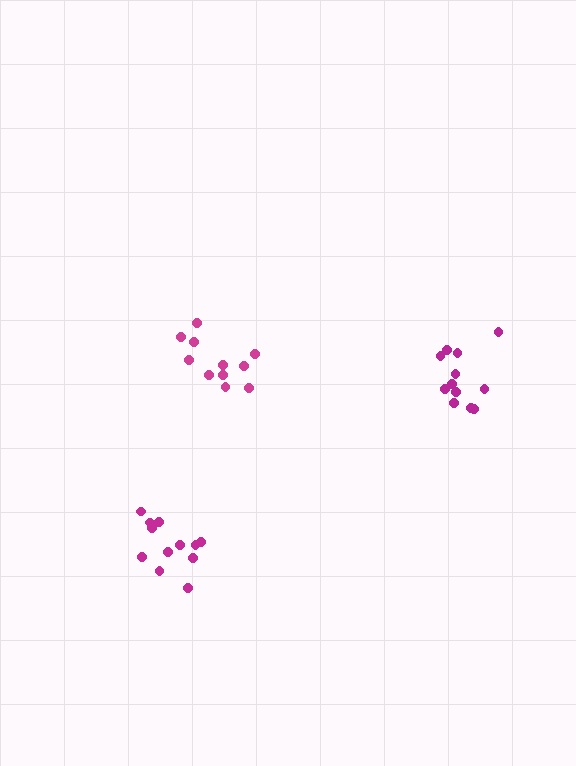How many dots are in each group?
Group 1: 12 dots, Group 2: 12 dots, Group 3: 11 dots (35 total).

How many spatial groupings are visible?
There are 3 spatial groupings.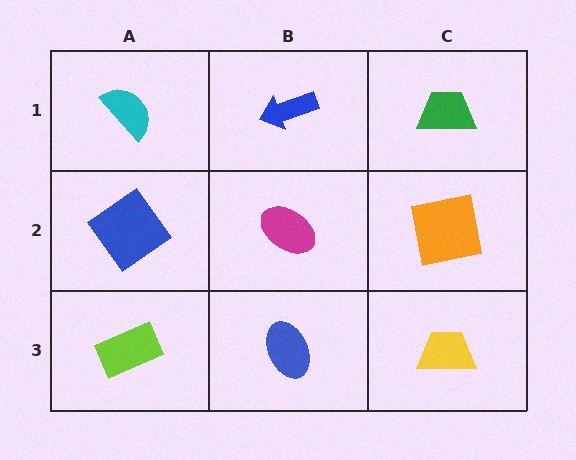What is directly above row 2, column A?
A cyan semicircle.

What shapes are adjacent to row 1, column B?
A magenta ellipse (row 2, column B), a cyan semicircle (row 1, column A), a green trapezoid (row 1, column C).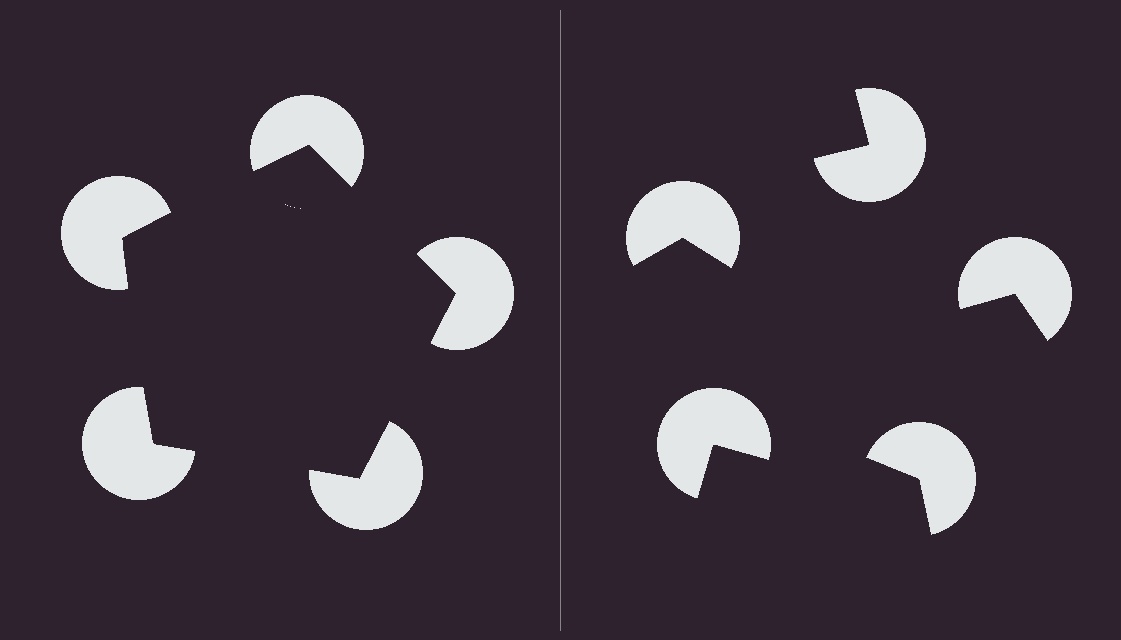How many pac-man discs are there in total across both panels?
10 — 5 on each side.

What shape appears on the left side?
An illusory pentagon.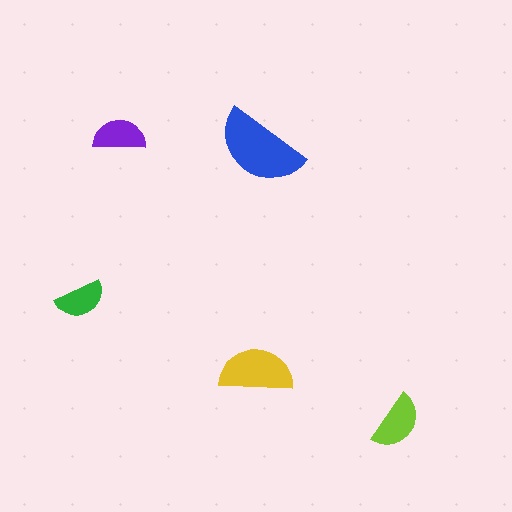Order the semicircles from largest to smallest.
the blue one, the yellow one, the lime one, the purple one, the green one.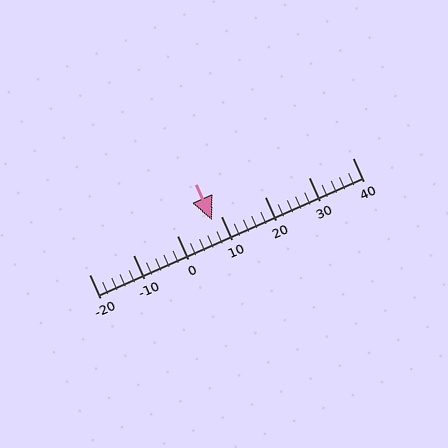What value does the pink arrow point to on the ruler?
The pink arrow points to approximately 8.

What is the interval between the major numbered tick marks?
The major tick marks are spaced 10 units apart.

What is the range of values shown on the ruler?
The ruler shows values from -20 to 40.